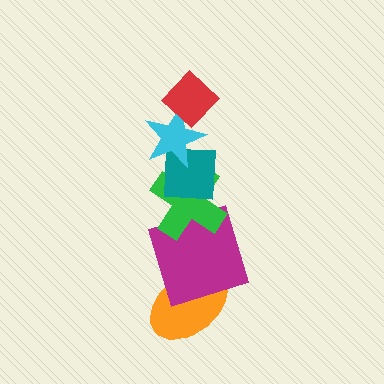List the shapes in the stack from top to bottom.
From top to bottom: the red diamond, the cyan star, the teal square, the green cross, the magenta square, the orange ellipse.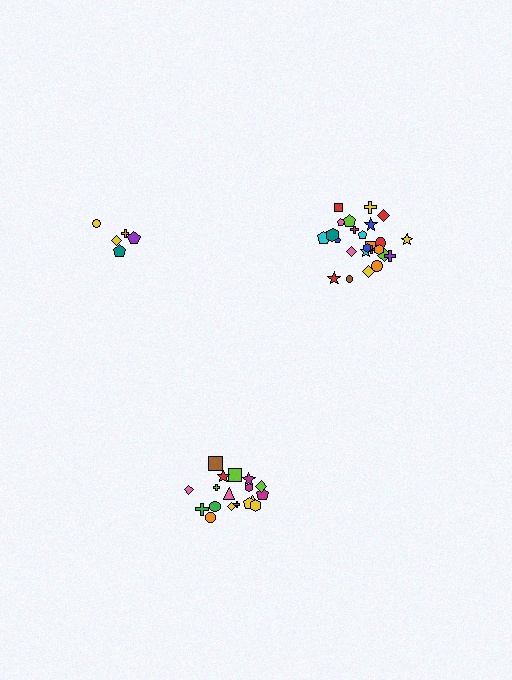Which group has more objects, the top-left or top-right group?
The top-right group.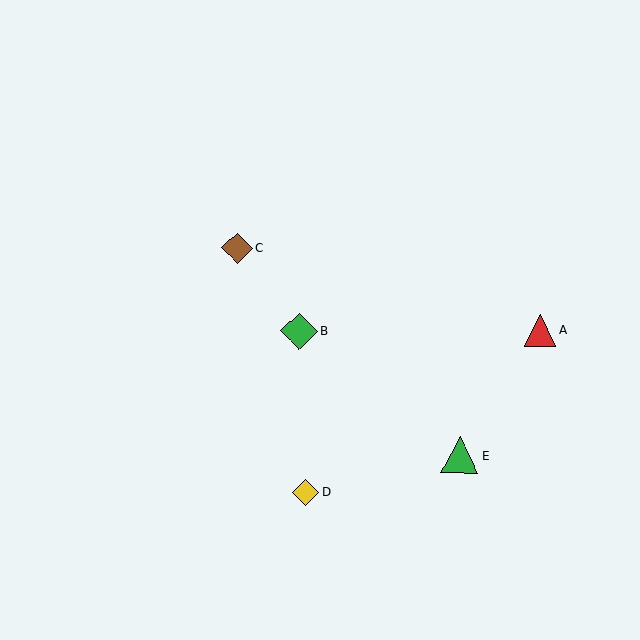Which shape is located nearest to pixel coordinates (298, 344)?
The green diamond (labeled B) at (299, 331) is nearest to that location.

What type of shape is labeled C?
Shape C is a brown diamond.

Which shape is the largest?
The green triangle (labeled E) is the largest.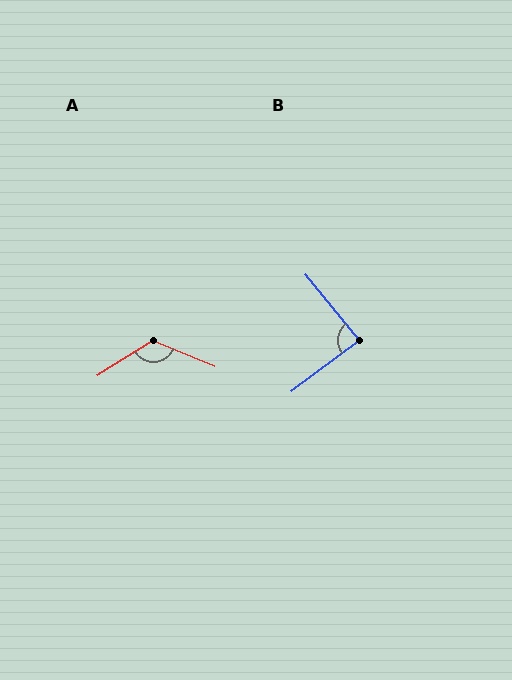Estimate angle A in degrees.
Approximately 125 degrees.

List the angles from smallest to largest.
B (88°), A (125°).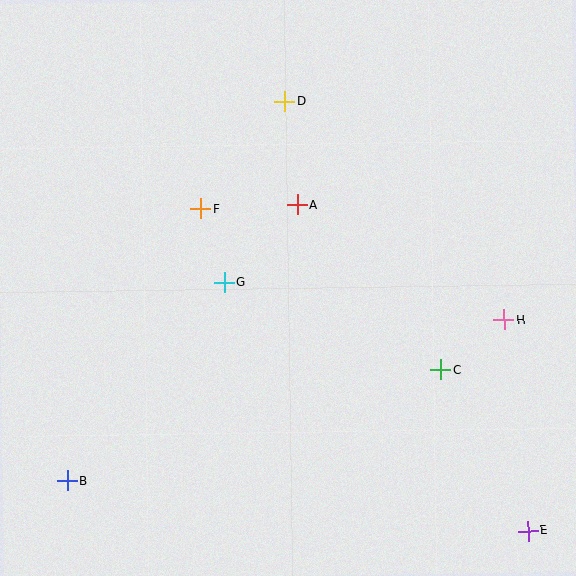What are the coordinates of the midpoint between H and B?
The midpoint between H and B is at (286, 400).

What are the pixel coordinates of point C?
Point C is at (441, 369).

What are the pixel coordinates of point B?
Point B is at (67, 481).